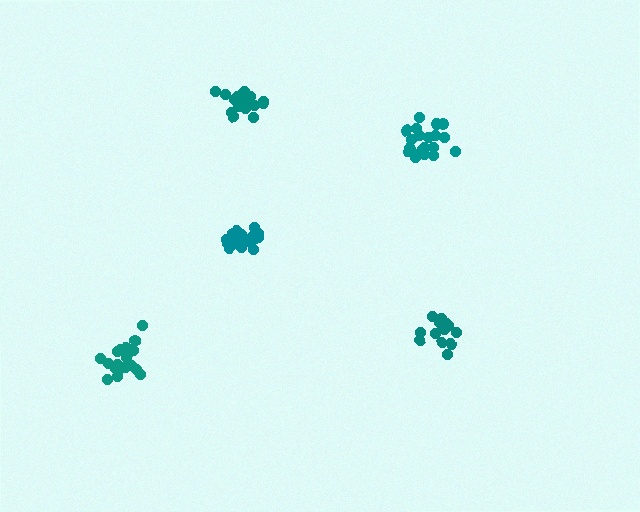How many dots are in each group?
Group 1: 20 dots, Group 2: 18 dots, Group 3: 17 dots, Group 4: 21 dots, Group 5: 16 dots (92 total).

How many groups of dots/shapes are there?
There are 5 groups.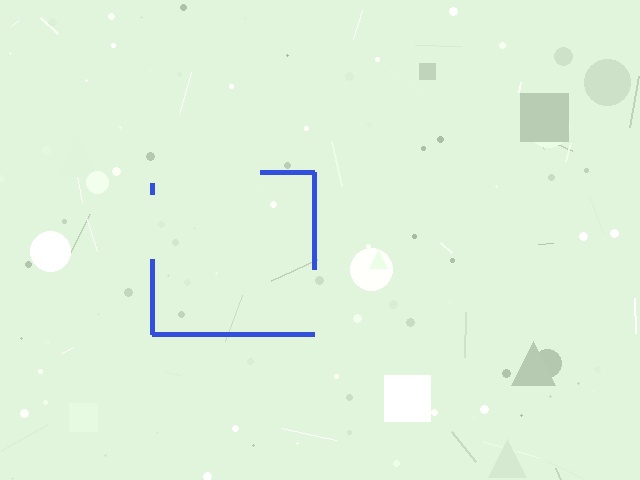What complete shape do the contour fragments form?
The contour fragments form a square.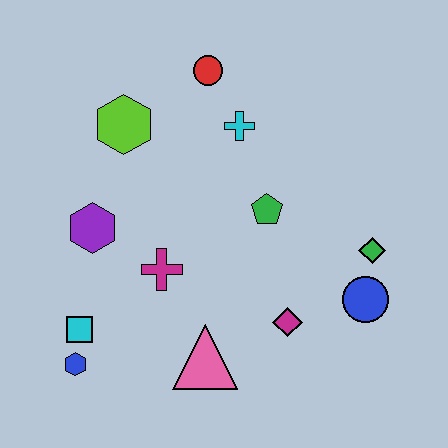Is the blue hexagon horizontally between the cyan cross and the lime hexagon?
No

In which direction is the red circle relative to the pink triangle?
The red circle is above the pink triangle.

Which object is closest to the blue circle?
The green diamond is closest to the blue circle.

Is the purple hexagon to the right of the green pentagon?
No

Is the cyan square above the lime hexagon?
No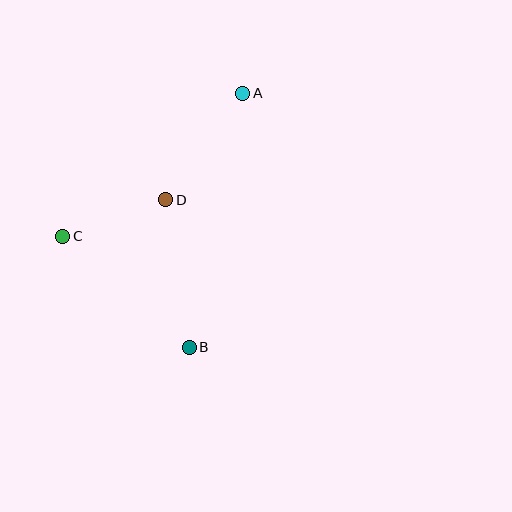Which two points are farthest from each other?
Points A and B are farthest from each other.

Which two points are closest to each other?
Points C and D are closest to each other.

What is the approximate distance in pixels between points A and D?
The distance between A and D is approximately 132 pixels.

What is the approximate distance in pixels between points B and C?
The distance between B and C is approximately 168 pixels.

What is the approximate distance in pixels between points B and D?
The distance between B and D is approximately 149 pixels.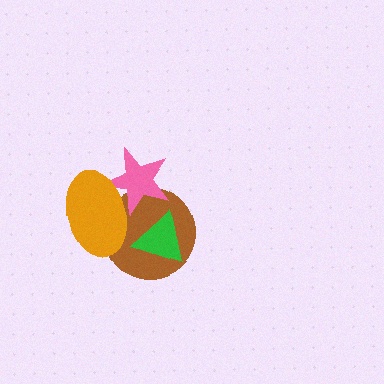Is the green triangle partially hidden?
No, no other shape covers it.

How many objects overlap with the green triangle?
1 object overlaps with the green triangle.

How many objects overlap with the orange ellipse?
2 objects overlap with the orange ellipse.